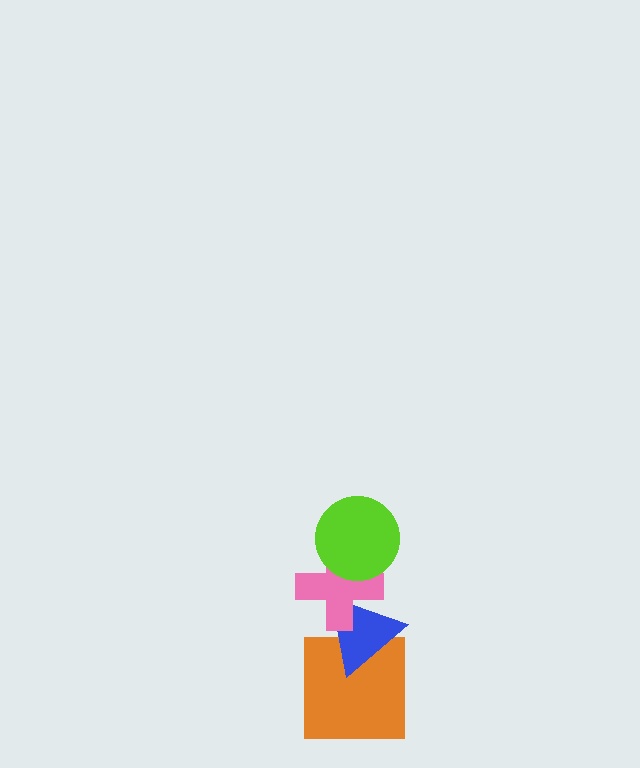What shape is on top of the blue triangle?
The pink cross is on top of the blue triangle.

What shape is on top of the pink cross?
The lime circle is on top of the pink cross.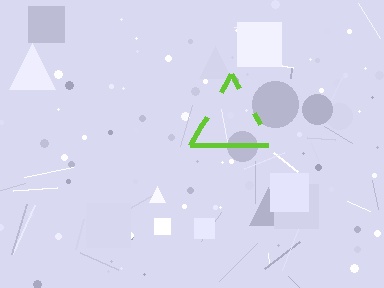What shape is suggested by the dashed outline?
The dashed outline suggests a triangle.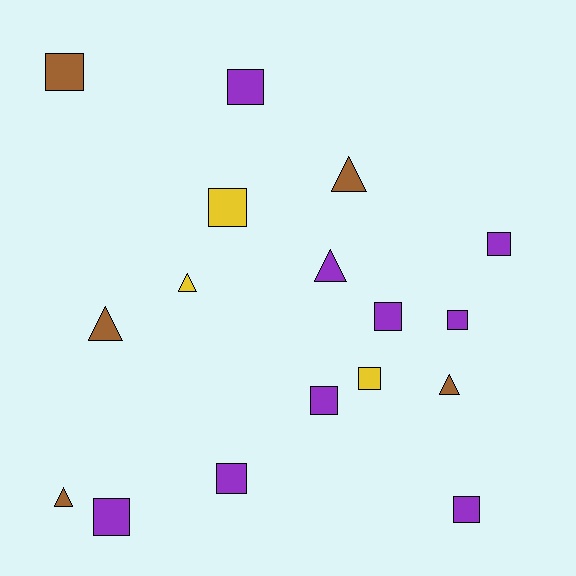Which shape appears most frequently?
Square, with 11 objects.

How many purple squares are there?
There are 8 purple squares.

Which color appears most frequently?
Purple, with 9 objects.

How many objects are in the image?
There are 17 objects.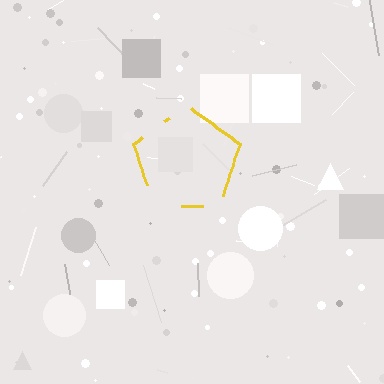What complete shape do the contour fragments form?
The contour fragments form a pentagon.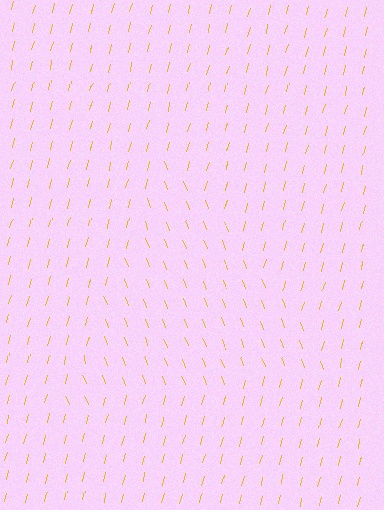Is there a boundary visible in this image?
Yes, there is a texture boundary formed by a change in line orientation.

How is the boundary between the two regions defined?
The boundary is defined purely by a change in line orientation (approximately 36 degrees difference). All lines are the same color and thickness.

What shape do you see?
I see a triangle.